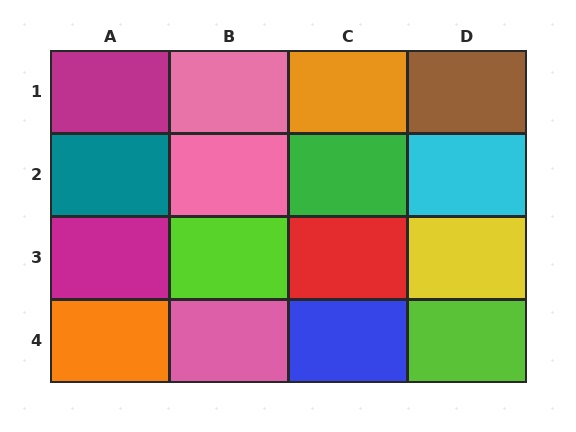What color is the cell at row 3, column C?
Red.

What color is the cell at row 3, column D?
Yellow.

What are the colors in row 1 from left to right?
Magenta, pink, orange, brown.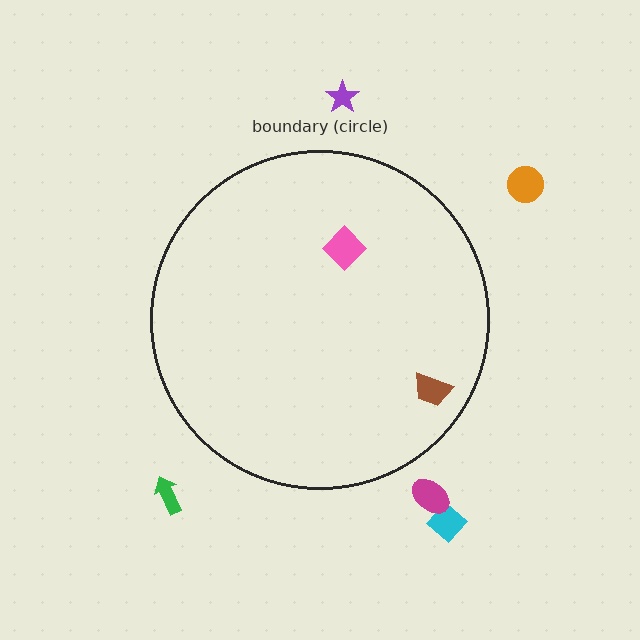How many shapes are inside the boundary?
2 inside, 5 outside.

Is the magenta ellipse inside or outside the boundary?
Outside.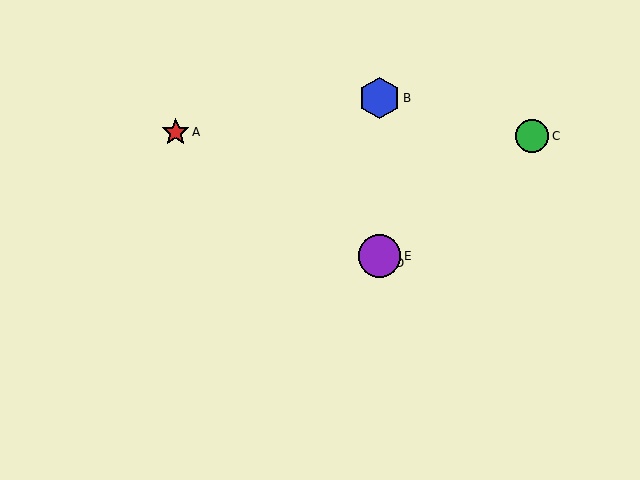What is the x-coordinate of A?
Object A is at x≈176.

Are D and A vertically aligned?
No, D is at x≈380 and A is at x≈176.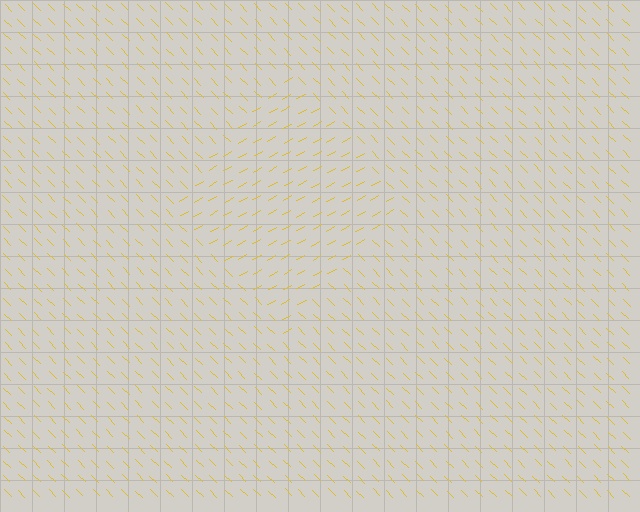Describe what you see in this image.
The image is filled with small yellow line segments. A diamond region in the image has lines oriented differently from the surrounding lines, creating a visible texture boundary.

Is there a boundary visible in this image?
Yes, there is a texture boundary formed by a change in line orientation.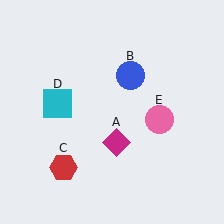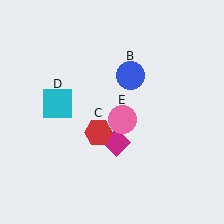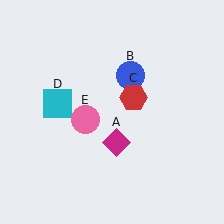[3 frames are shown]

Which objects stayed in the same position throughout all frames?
Magenta diamond (object A) and blue circle (object B) and cyan square (object D) remained stationary.